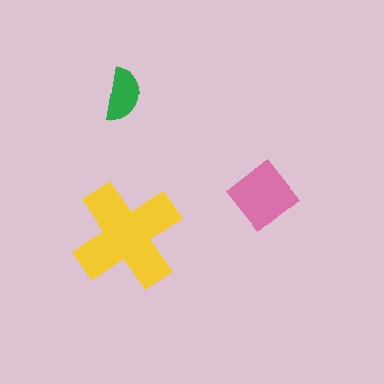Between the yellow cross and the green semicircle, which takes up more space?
The yellow cross.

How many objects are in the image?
There are 3 objects in the image.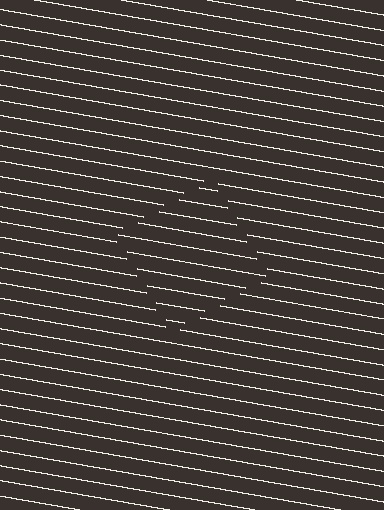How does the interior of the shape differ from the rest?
The interior of the shape contains the same grating, shifted by half a period — the contour is defined by the phase discontinuity where line-ends from the inner and outer gratings abut.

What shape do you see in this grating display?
An illusory square. The interior of the shape contains the same grating, shifted by half a period — the contour is defined by the phase discontinuity where line-ends from the inner and outer gratings abut.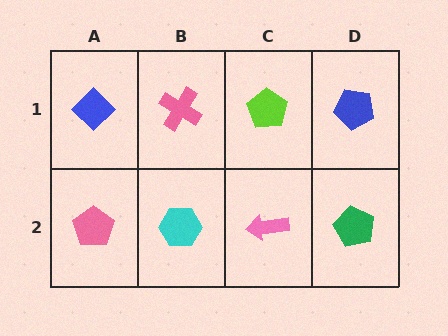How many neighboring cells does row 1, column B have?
3.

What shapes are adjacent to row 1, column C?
A pink arrow (row 2, column C), a pink cross (row 1, column B), a blue pentagon (row 1, column D).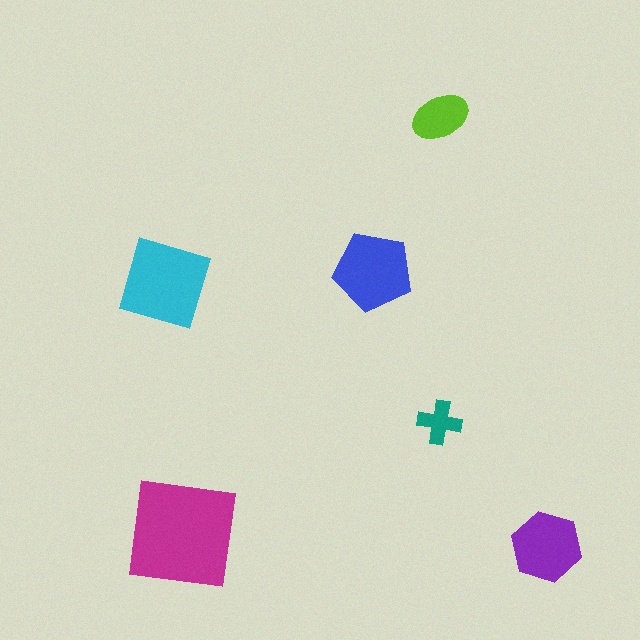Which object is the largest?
The magenta square.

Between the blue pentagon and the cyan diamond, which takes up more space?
The cyan diamond.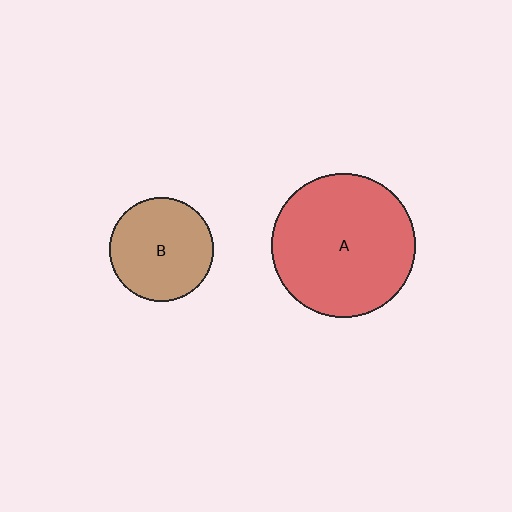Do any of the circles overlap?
No, none of the circles overlap.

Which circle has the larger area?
Circle A (red).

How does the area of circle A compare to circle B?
Approximately 1.9 times.